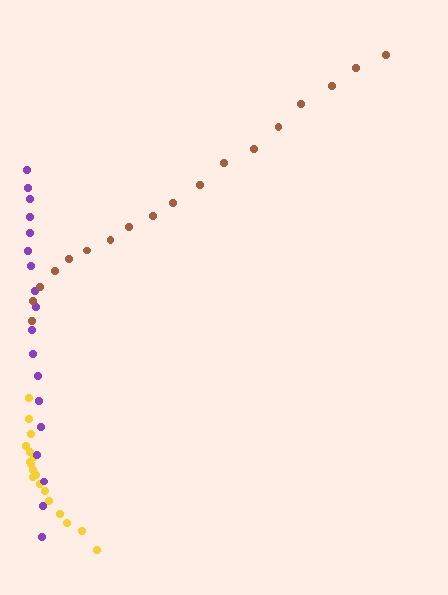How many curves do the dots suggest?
There are 3 distinct paths.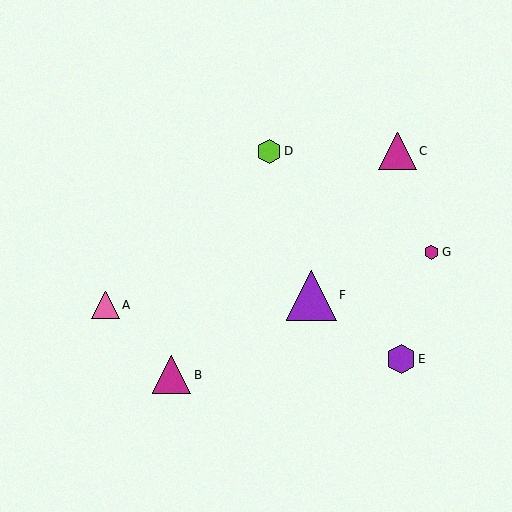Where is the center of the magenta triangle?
The center of the magenta triangle is at (397, 151).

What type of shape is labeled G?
Shape G is a magenta hexagon.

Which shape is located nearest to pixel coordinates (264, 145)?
The lime hexagon (labeled D) at (269, 151) is nearest to that location.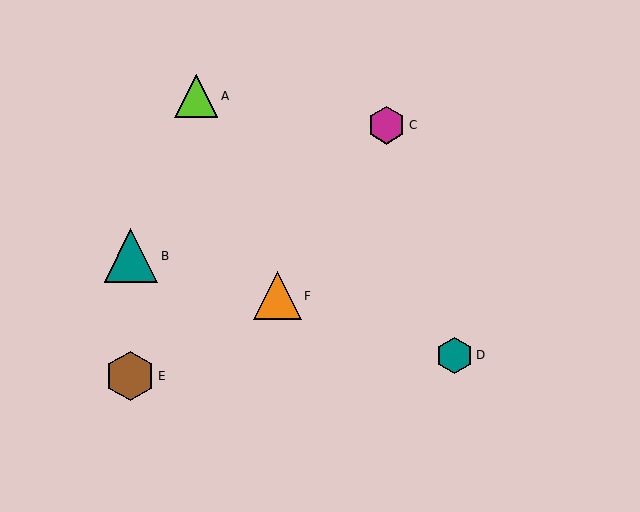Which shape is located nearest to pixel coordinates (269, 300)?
The orange triangle (labeled F) at (277, 296) is nearest to that location.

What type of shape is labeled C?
Shape C is a magenta hexagon.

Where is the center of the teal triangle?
The center of the teal triangle is at (131, 256).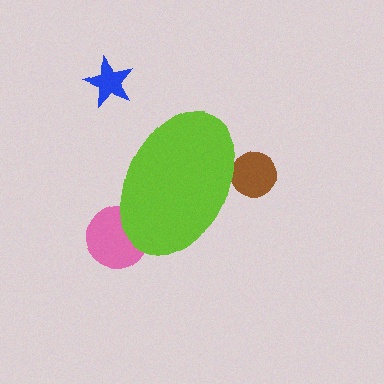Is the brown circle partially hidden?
Yes, the brown circle is partially hidden behind the lime ellipse.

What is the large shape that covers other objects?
A lime ellipse.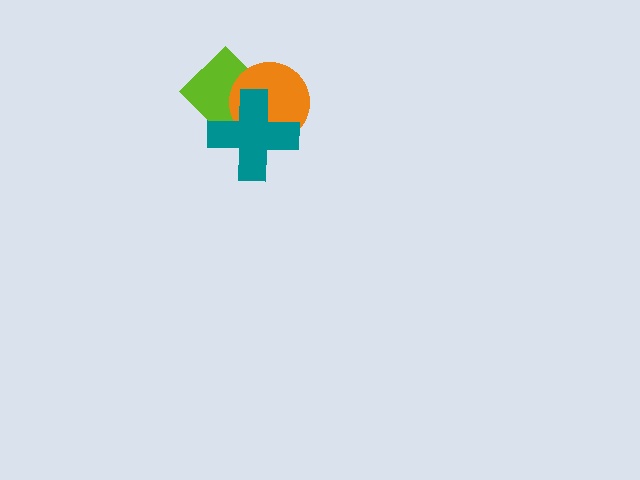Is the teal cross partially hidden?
No, no other shape covers it.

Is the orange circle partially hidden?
Yes, it is partially covered by another shape.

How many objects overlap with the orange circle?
2 objects overlap with the orange circle.